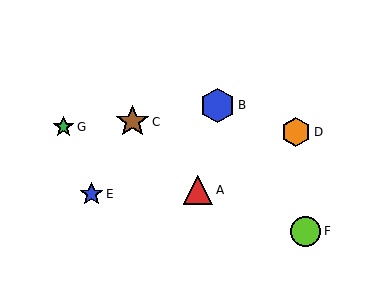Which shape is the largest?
The blue hexagon (labeled B) is the largest.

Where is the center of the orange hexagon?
The center of the orange hexagon is at (296, 132).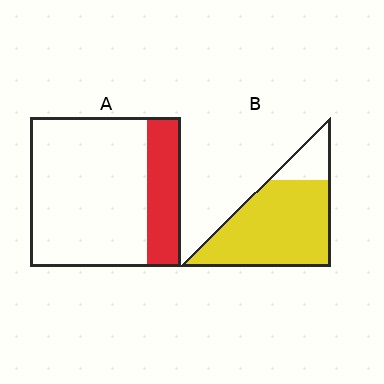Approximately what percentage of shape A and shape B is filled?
A is approximately 25% and B is approximately 80%.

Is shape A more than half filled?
No.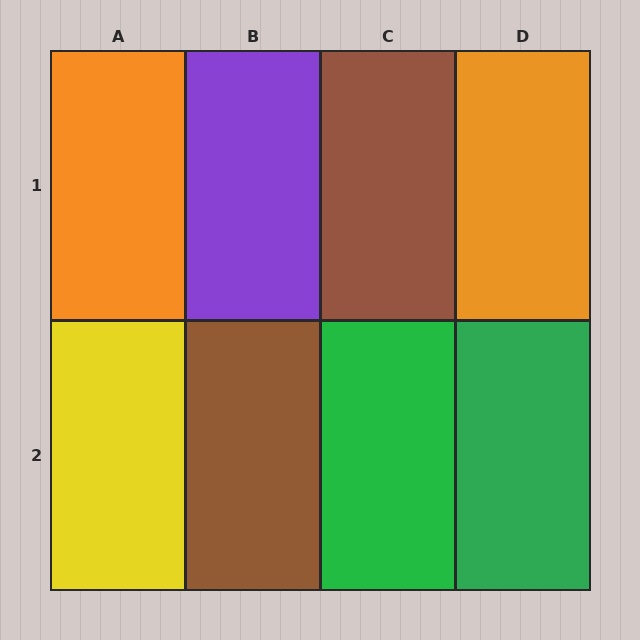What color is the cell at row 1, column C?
Brown.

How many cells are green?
2 cells are green.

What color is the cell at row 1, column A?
Orange.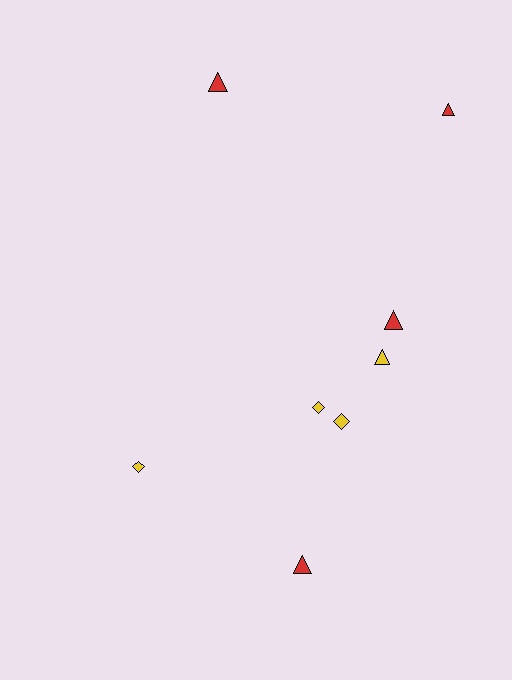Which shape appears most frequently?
Triangle, with 5 objects.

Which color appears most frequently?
Red, with 4 objects.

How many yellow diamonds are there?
There are 3 yellow diamonds.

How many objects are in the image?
There are 8 objects.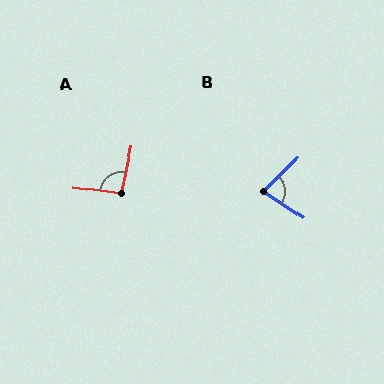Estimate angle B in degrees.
Approximately 78 degrees.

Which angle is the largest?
A, at approximately 95 degrees.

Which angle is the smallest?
B, at approximately 78 degrees.